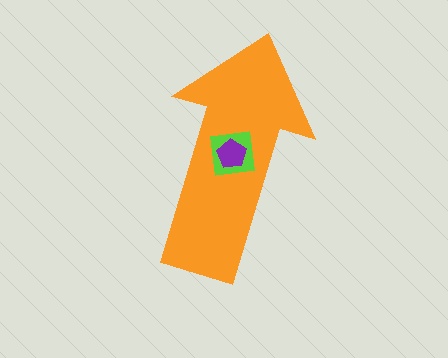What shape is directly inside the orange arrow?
The lime square.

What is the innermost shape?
The purple pentagon.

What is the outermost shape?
The orange arrow.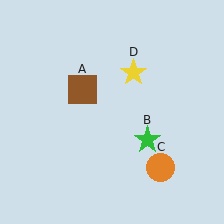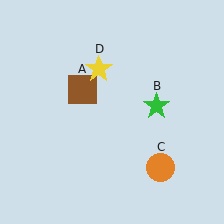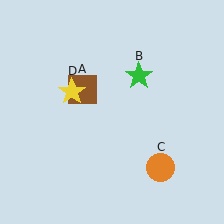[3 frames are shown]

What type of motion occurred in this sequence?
The green star (object B), yellow star (object D) rotated counterclockwise around the center of the scene.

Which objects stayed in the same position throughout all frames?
Brown square (object A) and orange circle (object C) remained stationary.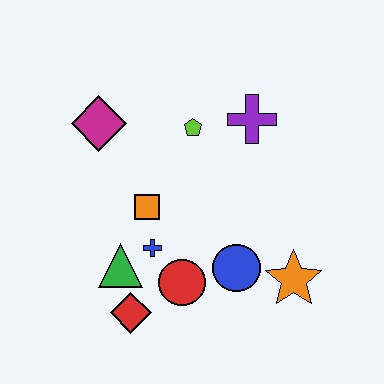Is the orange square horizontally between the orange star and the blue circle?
No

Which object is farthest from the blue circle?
The magenta diamond is farthest from the blue circle.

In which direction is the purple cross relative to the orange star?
The purple cross is above the orange star.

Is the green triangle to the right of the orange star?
No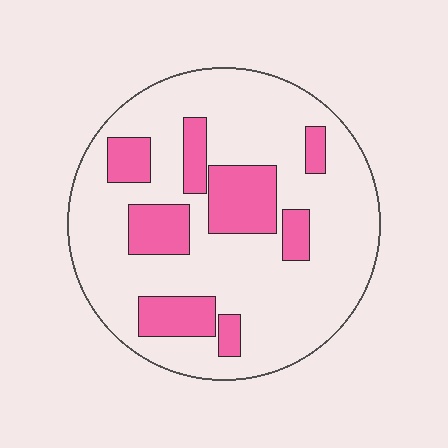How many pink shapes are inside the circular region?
8.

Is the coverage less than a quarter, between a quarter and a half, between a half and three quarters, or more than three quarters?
Less than a quarter.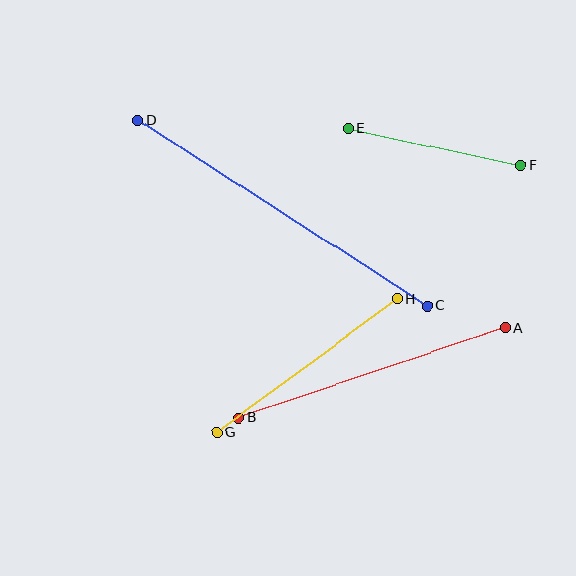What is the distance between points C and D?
The distance is approximately 344 pixels.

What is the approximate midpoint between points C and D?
The midpoint is at approximately (283, 213) pixels.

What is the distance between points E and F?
The distance is approximately 176 pixels.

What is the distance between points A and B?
The distance is approximately 282 pixels.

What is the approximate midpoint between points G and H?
The midpoint is at approximately (307, 365) pixels.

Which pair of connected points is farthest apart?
Points C and D are farthest apart.